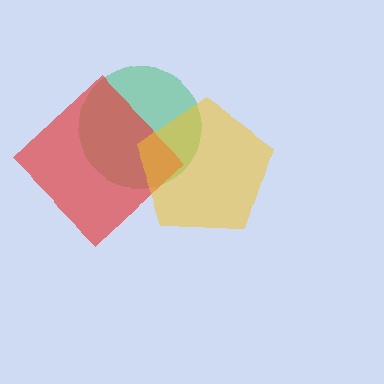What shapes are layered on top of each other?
The layered shapes are: a green circle, a red diamond, a yellow pentagon.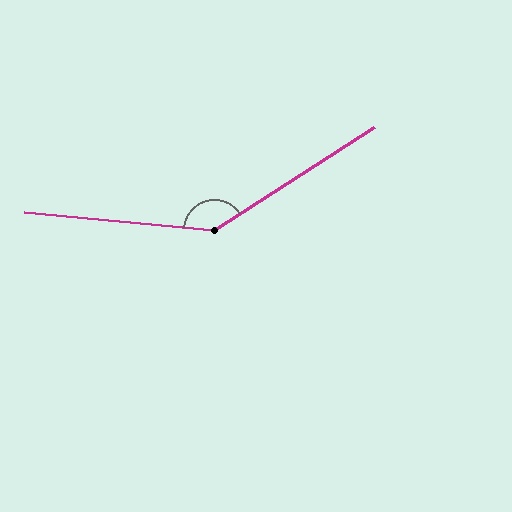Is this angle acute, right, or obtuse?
It is obtuse.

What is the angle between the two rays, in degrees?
Approximately 142 degrees.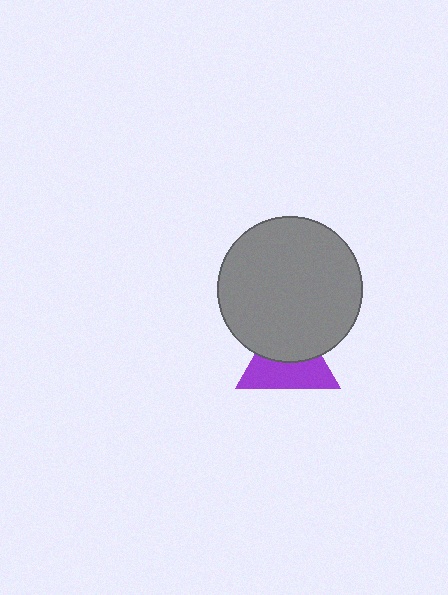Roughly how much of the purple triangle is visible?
About half of it is visible (roughly 53%).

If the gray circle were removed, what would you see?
You would see the complete purple triangle.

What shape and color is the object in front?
The object in front is a gray circle.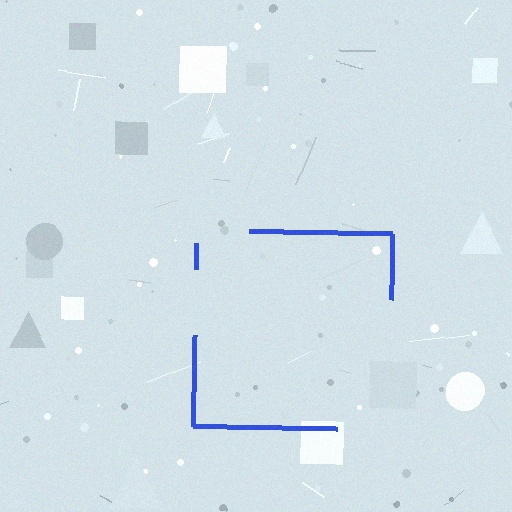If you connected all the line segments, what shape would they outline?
They would outline a square.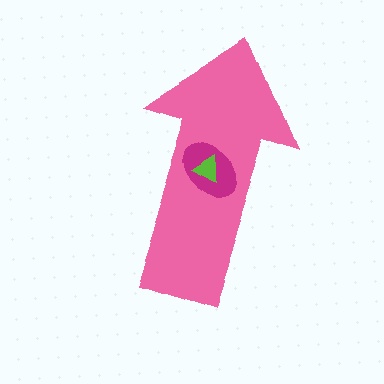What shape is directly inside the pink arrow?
The magenta ellipse.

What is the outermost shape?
The pink arrow.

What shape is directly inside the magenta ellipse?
The lime triangle.